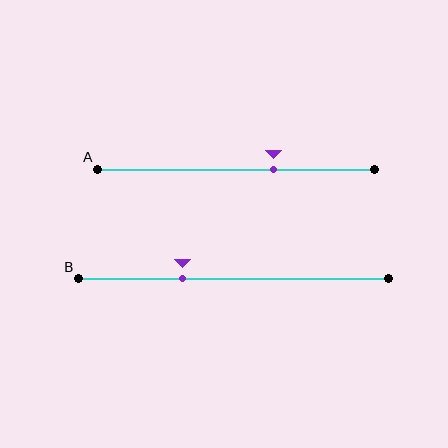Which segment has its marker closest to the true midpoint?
Segment A has its marker closest to the true midpoint.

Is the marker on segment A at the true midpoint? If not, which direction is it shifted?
No, the marker on segment A is shifted to the right by about 14% of the segment length.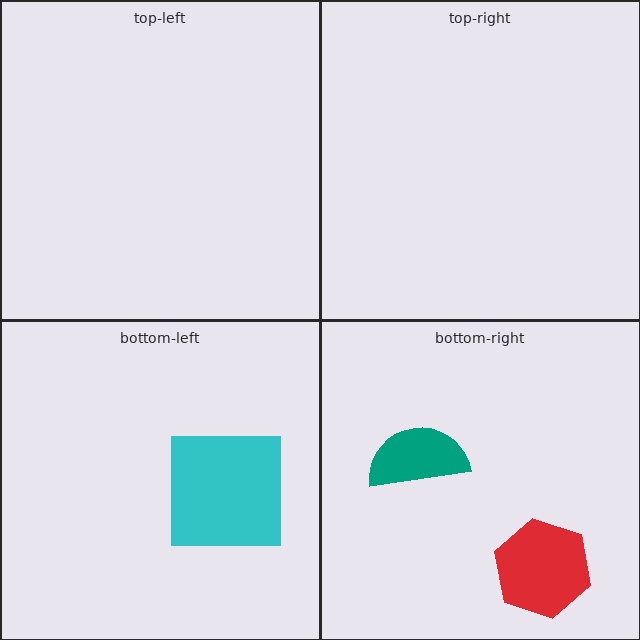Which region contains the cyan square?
The bottom-left region.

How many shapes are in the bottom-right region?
2.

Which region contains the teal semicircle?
The bottom-right region.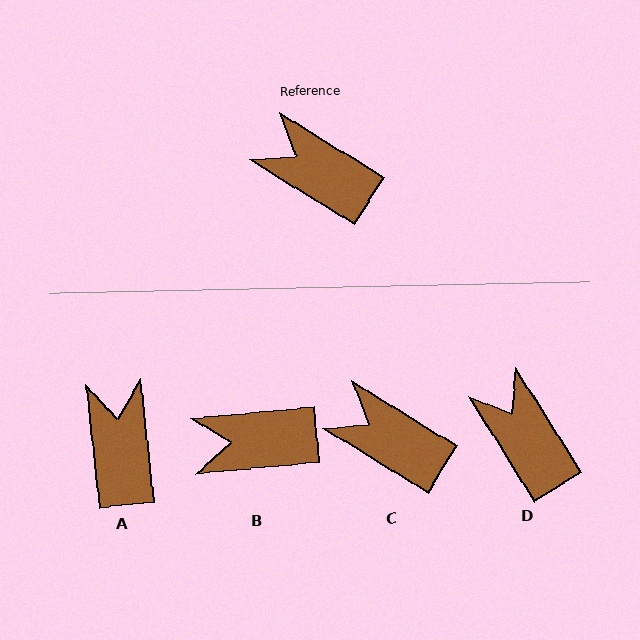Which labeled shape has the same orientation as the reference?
C.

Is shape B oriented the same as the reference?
No, it is off by about 37 degrees.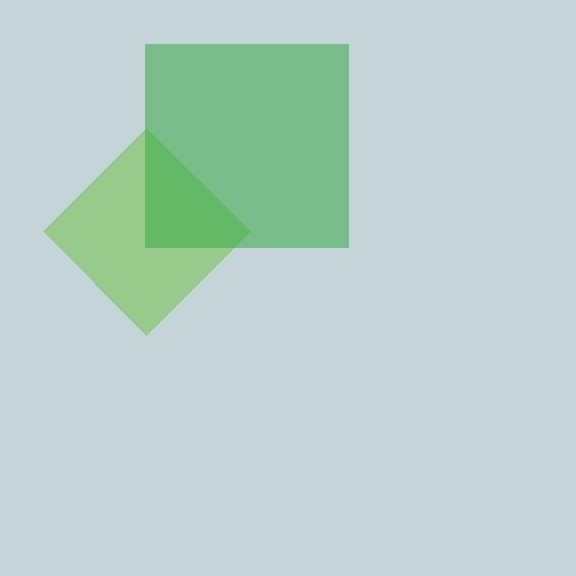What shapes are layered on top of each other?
The layered shapes are: a lime diamond, a green square.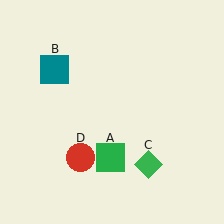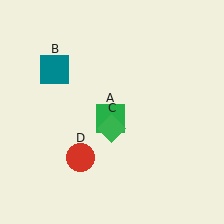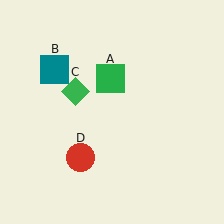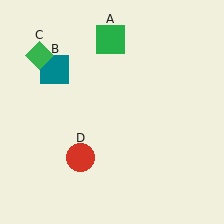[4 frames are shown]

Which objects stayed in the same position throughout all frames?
Teal square (object B) and red circle (object D) remained stationary.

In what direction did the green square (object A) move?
The green square (object A) moved up.